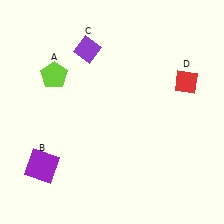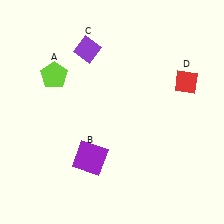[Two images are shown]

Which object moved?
The purple square (B) moved right.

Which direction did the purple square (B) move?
The purple square (B) moved right.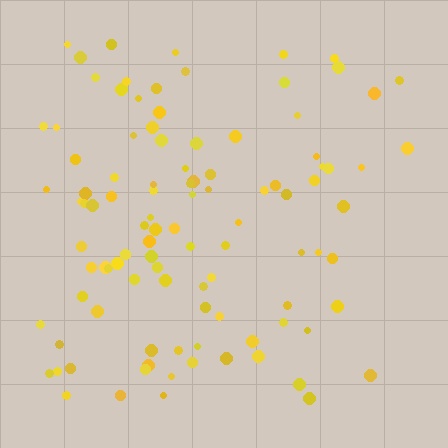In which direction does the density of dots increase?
From right to left, with the left side densest.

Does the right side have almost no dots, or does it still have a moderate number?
Still a moderate number, just noticeably fewer than the left.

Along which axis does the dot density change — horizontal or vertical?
Horizontal.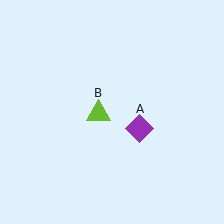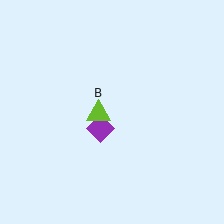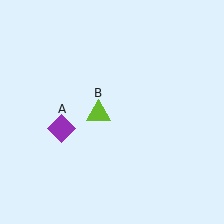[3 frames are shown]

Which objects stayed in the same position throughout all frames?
Lime triangle (object B) remained stationary.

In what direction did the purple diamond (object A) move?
The purple diamond (object A) moved left.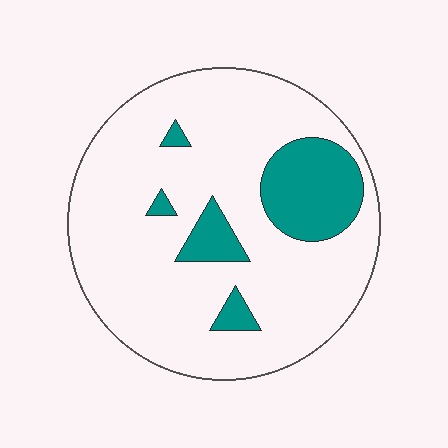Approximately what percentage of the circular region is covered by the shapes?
Approximately 15%.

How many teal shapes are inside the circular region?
5.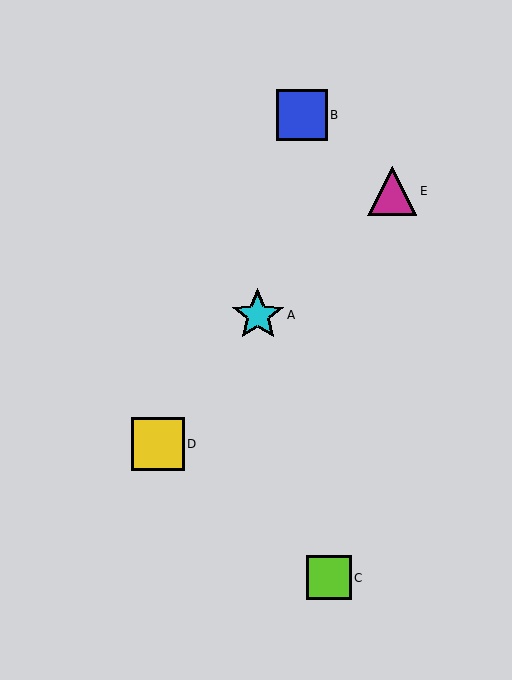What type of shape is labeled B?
Shape B is a blue square.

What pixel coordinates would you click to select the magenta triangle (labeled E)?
Click at (392, 191) to select the magenta triangle E.